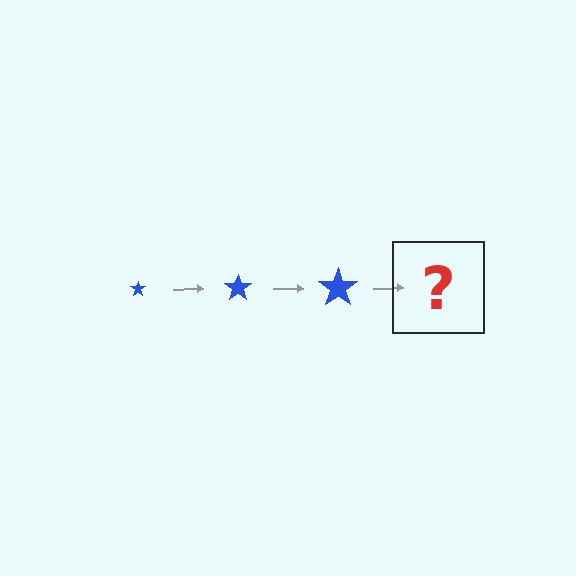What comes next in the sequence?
The next element should be a blue star, larger than the previous one.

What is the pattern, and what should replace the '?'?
The pattern is that the star gets progressively larger each step. The '?' should be a blue star, larger than the previous one.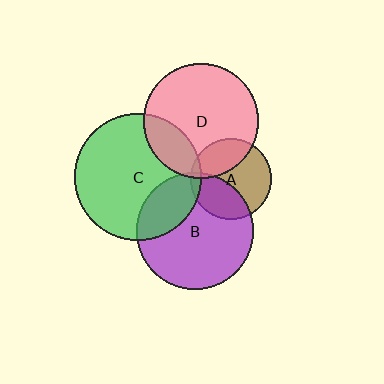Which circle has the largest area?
Circle C (green).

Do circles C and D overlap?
Yes.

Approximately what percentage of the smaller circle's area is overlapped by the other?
Approximately 20%.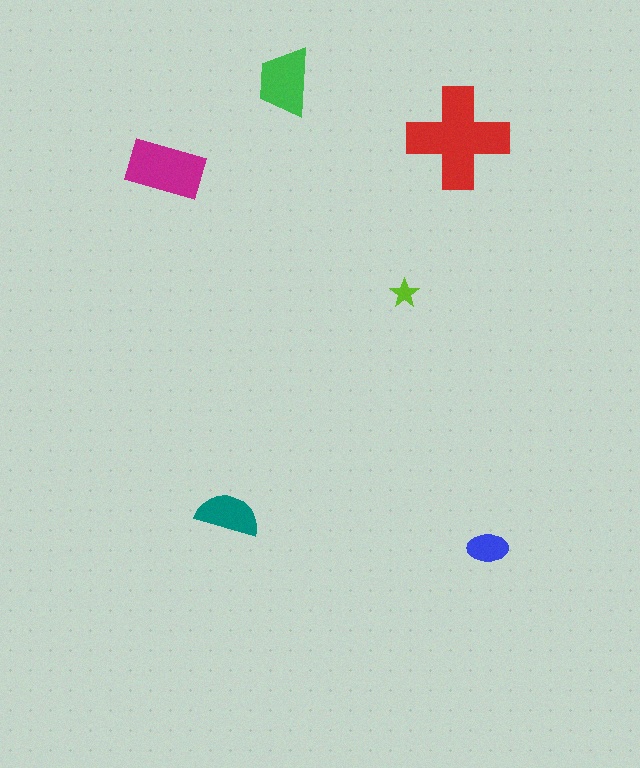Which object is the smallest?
The lime star.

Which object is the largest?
The red cross.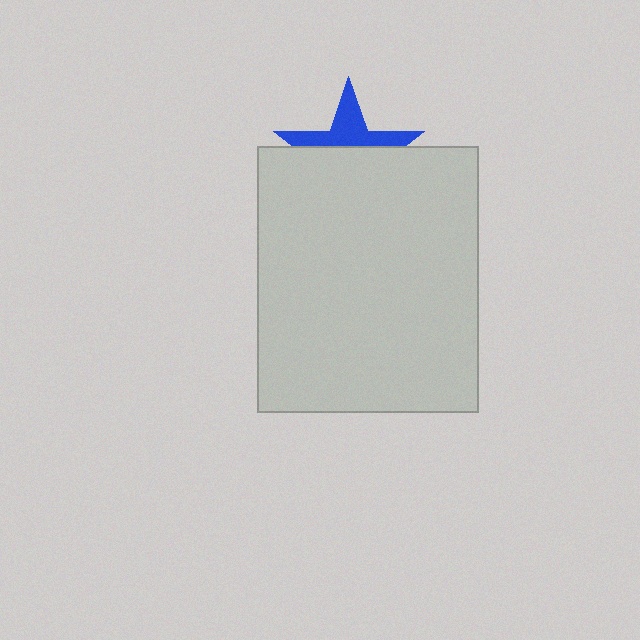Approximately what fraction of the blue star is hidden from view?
Roughly 61% of the blue star is hidden behind the light gray rectangle.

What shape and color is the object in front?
The object in front is a light gray rectangle.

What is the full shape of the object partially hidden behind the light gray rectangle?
The partially hidden object is a blue star.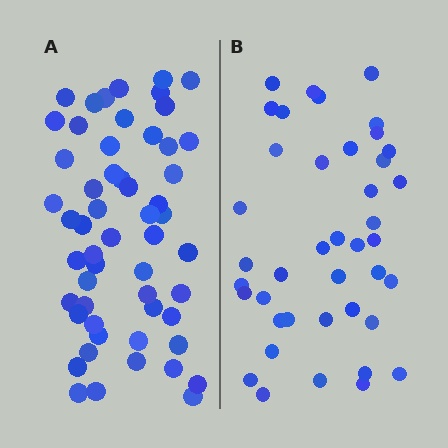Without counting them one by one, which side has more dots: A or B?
Region A (the left region) has more dots.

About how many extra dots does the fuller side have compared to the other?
Region A has approximately 15 more dots than region B.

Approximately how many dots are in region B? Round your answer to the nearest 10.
About 40 dots. (The exact count is 41, which rounds to 40.)